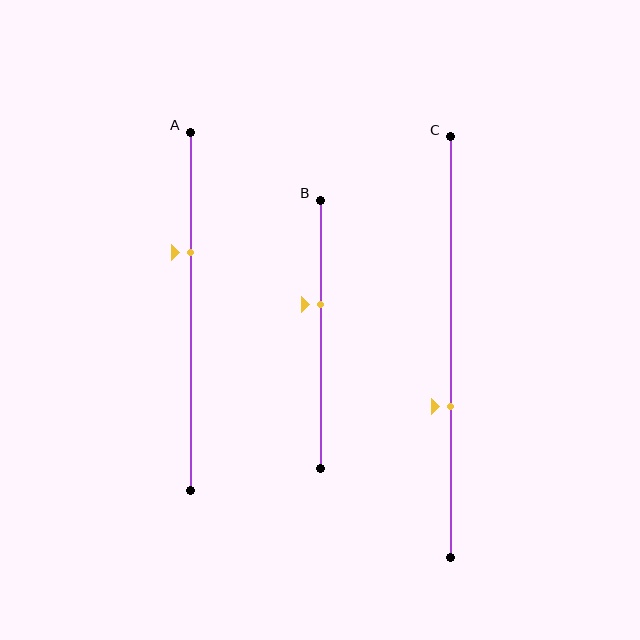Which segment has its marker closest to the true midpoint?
Segment B has its marker closest to the true midpoint.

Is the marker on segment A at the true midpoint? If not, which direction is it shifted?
No, the marker on segment A is shifted upward by about 16% of the segment length.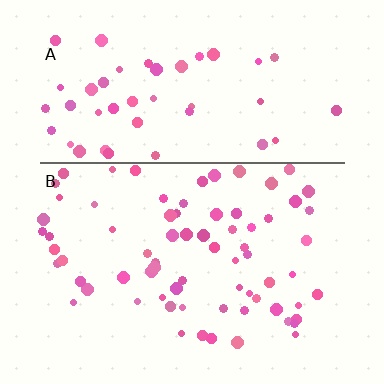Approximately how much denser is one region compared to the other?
Approximately 1.5× — region B over region A.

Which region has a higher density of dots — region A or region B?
B (the bottom).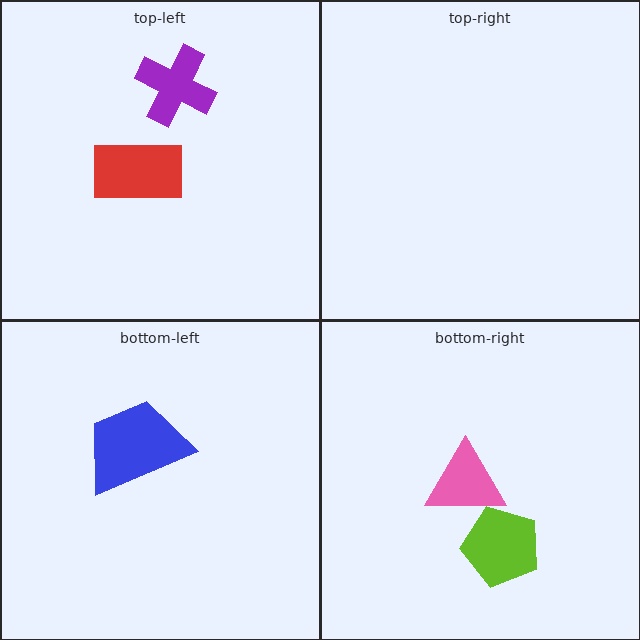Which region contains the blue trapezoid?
The bottom-left region.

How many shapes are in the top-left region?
2.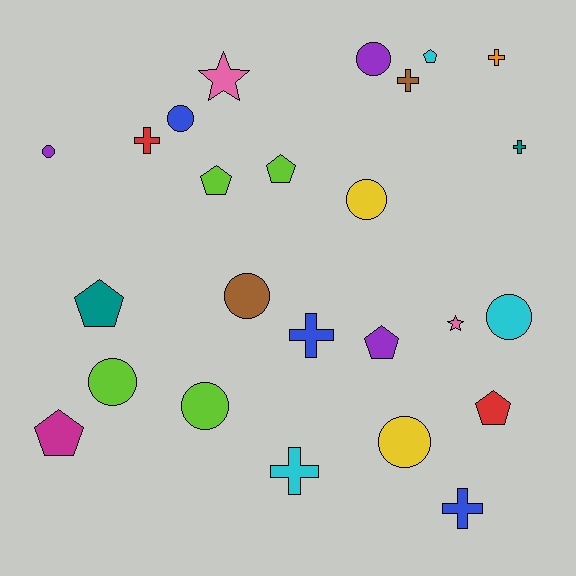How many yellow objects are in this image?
There are 2 yellow objects.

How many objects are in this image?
There are 25 objects.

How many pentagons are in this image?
There are 7 pentagons.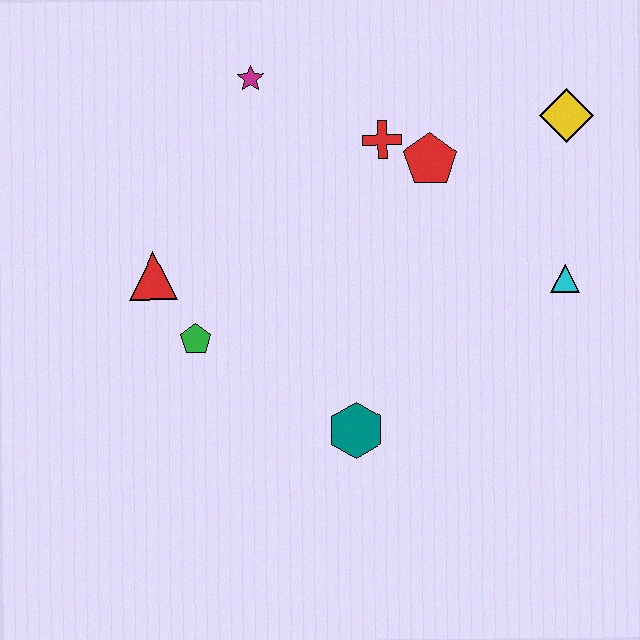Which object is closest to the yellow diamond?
The red pentagon is closest to the yellow diamond.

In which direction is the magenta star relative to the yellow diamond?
The magenta star is to the left of the yellow diamond.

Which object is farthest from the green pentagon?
The yellow diamond is farthest from the green pentagon.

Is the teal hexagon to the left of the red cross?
Yes